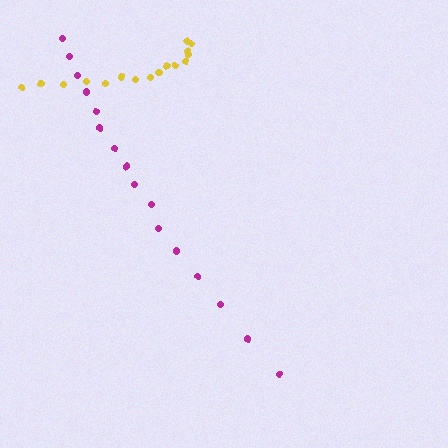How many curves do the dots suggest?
There are 2 distinct paths.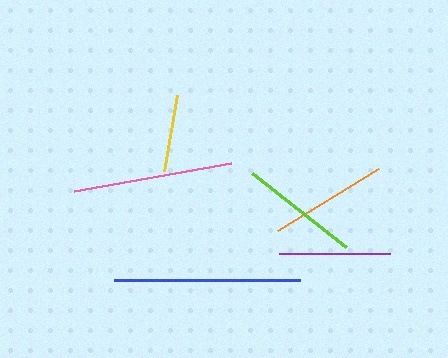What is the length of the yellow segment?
The yellow segment is approximately 77 pixels long.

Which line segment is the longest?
The blue line is the longest at approximately 186 pixels.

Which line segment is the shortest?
The yellow line is the shortest at approximately 77 pixels.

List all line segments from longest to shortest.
From longest to shortest: blue, pink, lime, orange, purple, yellow.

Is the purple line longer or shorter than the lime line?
The lime line is longer than the purple line.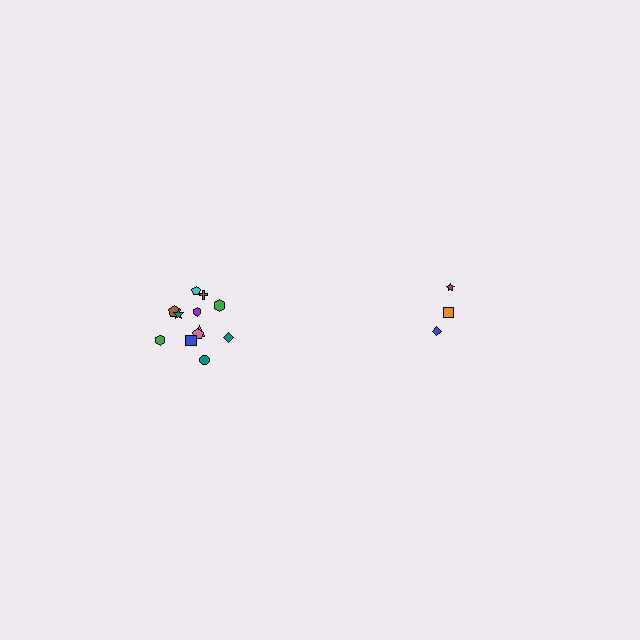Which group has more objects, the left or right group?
The left group.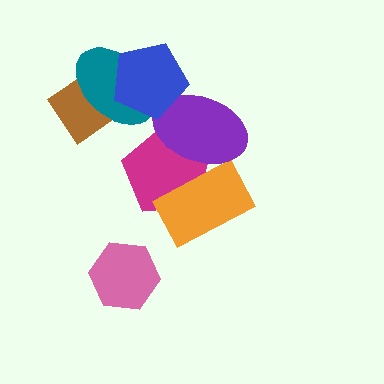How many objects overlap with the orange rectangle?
2 objects overlap with the orange rectangle.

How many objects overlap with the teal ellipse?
2 objects overlap with the teal ellipse.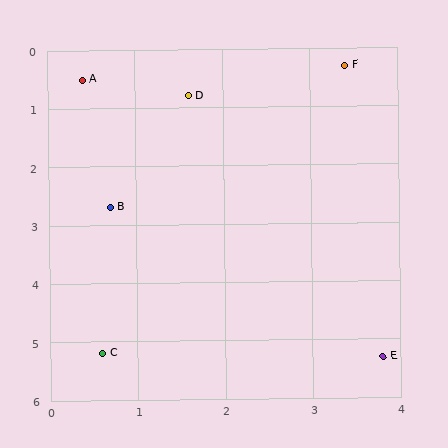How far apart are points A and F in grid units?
Points A and F are about 3.0 grid units apart.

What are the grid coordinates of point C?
Point C is at approximately (0.6, 5.2).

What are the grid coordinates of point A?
Point A is at approximately (0.4, 0.5).